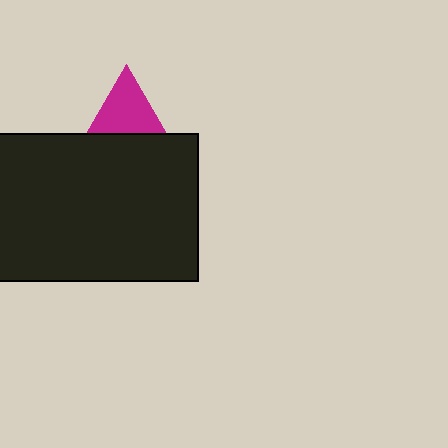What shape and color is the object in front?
The object in front is a black rectangle.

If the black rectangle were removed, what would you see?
You would see the complete magenta triangle.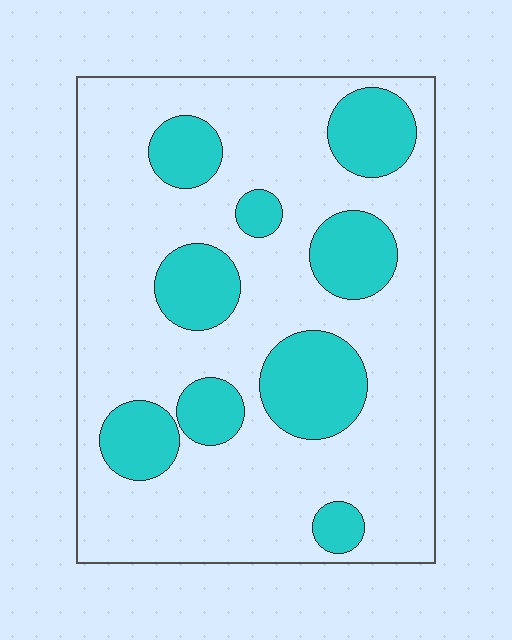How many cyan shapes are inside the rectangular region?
9.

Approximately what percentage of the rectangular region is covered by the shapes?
Approximately 25%.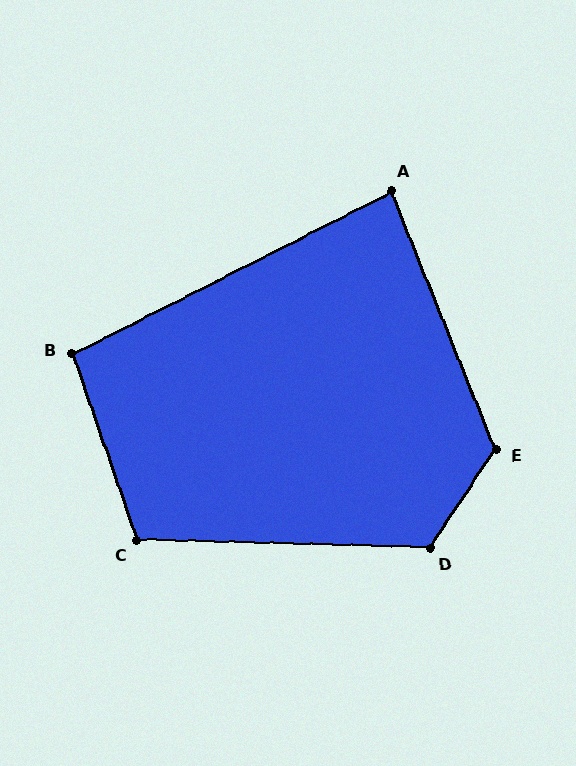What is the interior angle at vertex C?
Approximately 111 degrees (obtuse).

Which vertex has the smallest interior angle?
A, at approximately 85 degrees.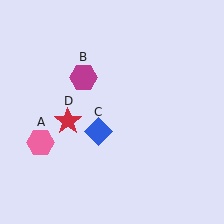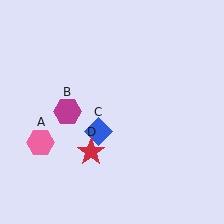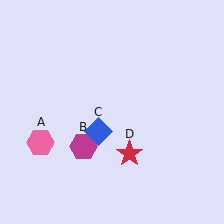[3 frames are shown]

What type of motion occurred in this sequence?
The magenta hexagon (object B), red star (object D) rotated counterclockwise around the center of the scene.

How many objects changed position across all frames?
2 objects changed position: magenta hexagon (object B), red star (object D).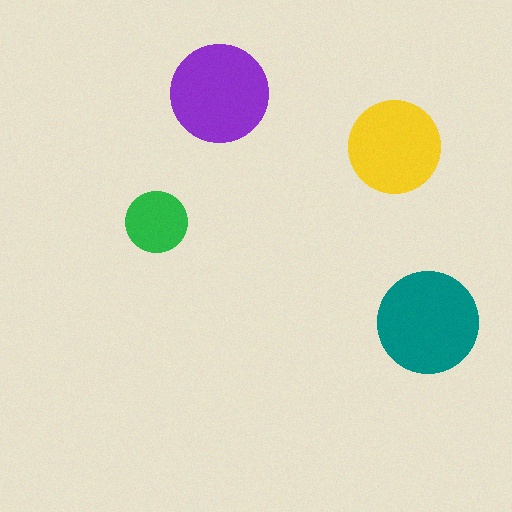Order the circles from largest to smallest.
the teal one, the purple one, the yellow one, the green one.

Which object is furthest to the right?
The teal circle is rightmost.